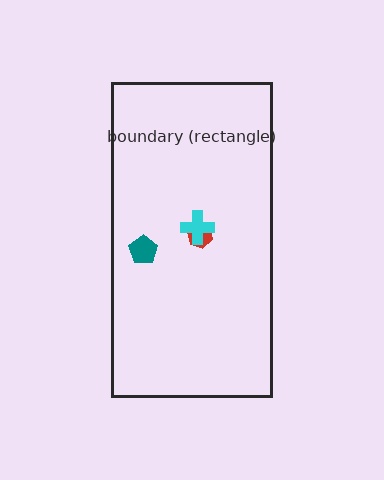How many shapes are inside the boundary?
3 inside, 0 outside.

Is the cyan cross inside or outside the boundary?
Inside.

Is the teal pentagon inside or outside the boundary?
Inside.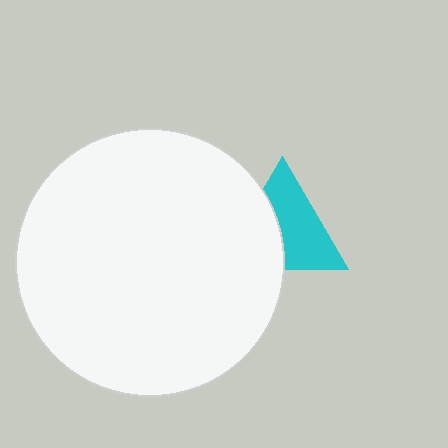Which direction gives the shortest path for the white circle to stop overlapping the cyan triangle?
Moving left gives the shortest separation.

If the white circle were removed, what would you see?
You would see the complete cyan triangle.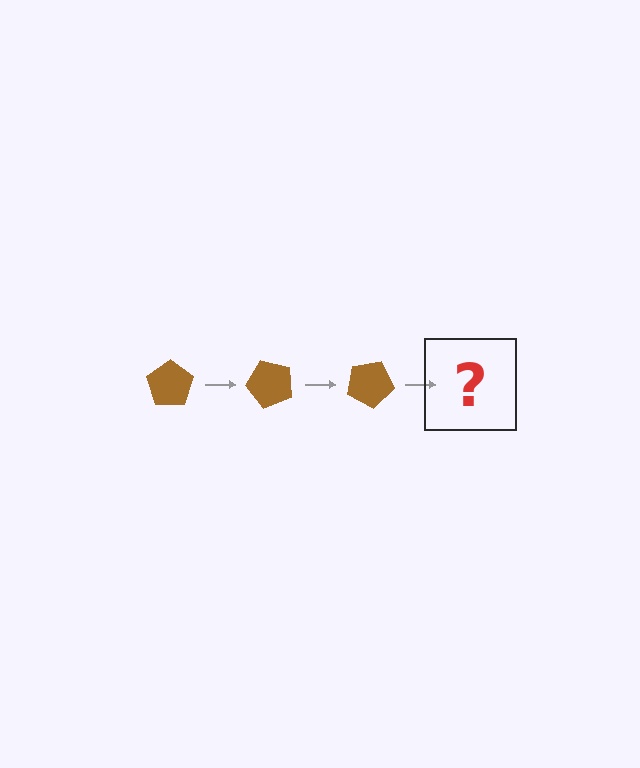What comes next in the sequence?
The next element should be a brown pentagon rotated 150 degrees.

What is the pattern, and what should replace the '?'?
The pattern is that the pentagon rotates 50 degrees each step. The '?' should be a brown pentagon rotated 150 degrees.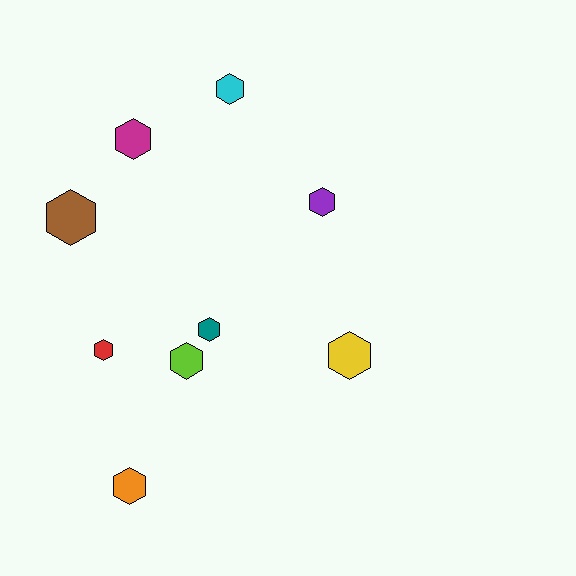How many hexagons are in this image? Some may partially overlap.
There are 9 hexagons.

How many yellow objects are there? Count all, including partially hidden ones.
There is 1 yellow object.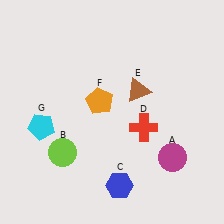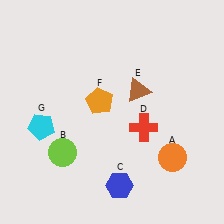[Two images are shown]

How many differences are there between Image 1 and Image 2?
There is 1 difference between the two images.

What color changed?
The circle (A) changed from magenta in Image 1 to orange in Image 2.